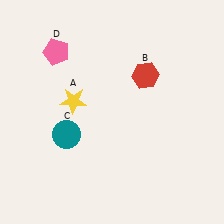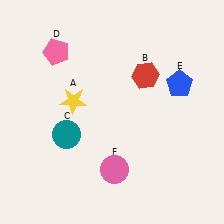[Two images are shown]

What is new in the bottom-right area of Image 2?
A pink circle (F) was added in the bottom-right area of Image 2.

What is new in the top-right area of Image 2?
A blue pentagon (E) was added in the top-right area of Image 2.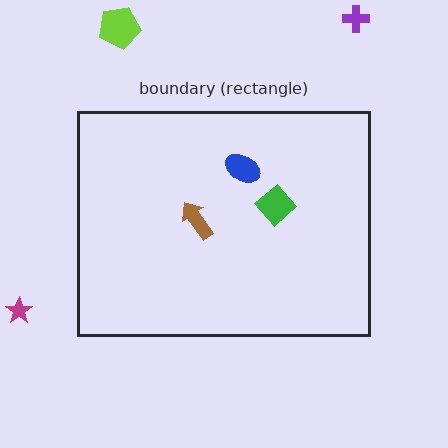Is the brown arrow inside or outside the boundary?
Inside.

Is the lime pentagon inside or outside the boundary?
Outside.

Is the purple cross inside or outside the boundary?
Outside.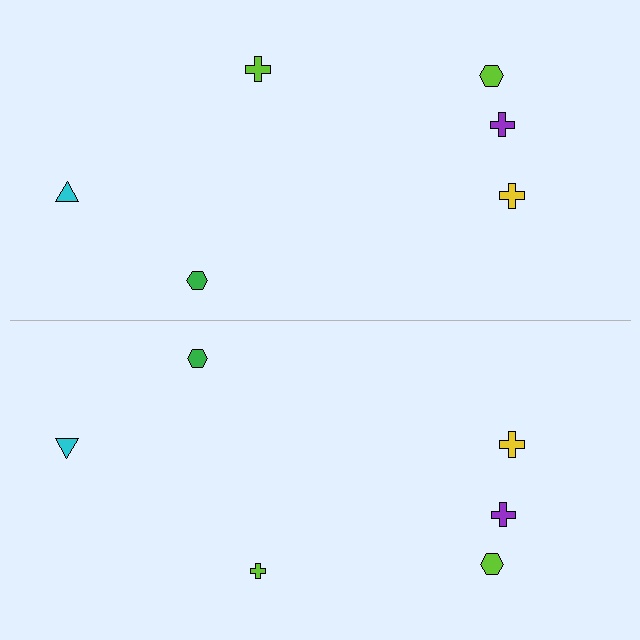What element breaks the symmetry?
The lime cross on the bottom side has a different size than its mirror counterpart.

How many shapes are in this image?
There are 12 shapes in this image.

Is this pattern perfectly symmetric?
No, the pattern is not perfectly symmetric. The lime cross on the bottom side has a different size than its mirror counterpart.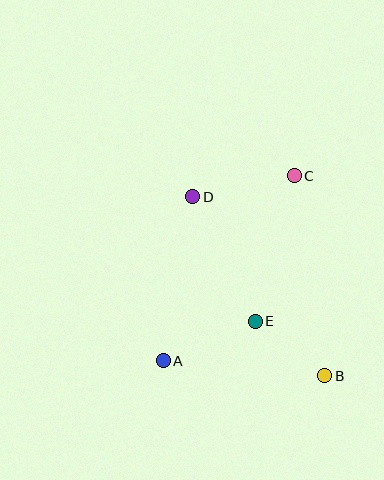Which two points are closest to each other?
Points B and E are closest to each other.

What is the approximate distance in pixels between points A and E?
The distance between A and E is approximately 100 pixels.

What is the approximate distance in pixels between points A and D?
The distance between A and D is approximately 166 pixels.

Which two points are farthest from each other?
Points A and C are farthest from each other.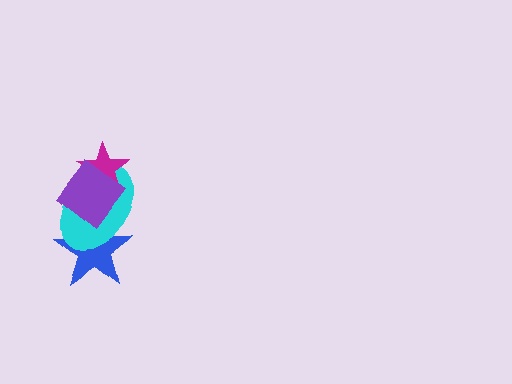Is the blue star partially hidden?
Yes, it is partially covered by another shape.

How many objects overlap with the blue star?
2 objects overlap with the blue star.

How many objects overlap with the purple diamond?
3 objects overlap with the purple diamond.